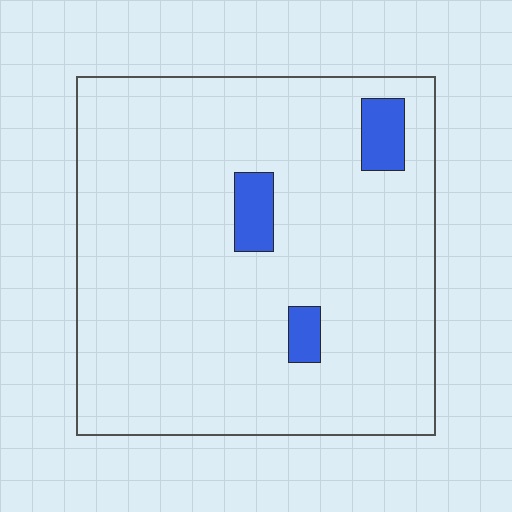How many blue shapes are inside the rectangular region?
3.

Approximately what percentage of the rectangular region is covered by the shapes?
Approximately 5%.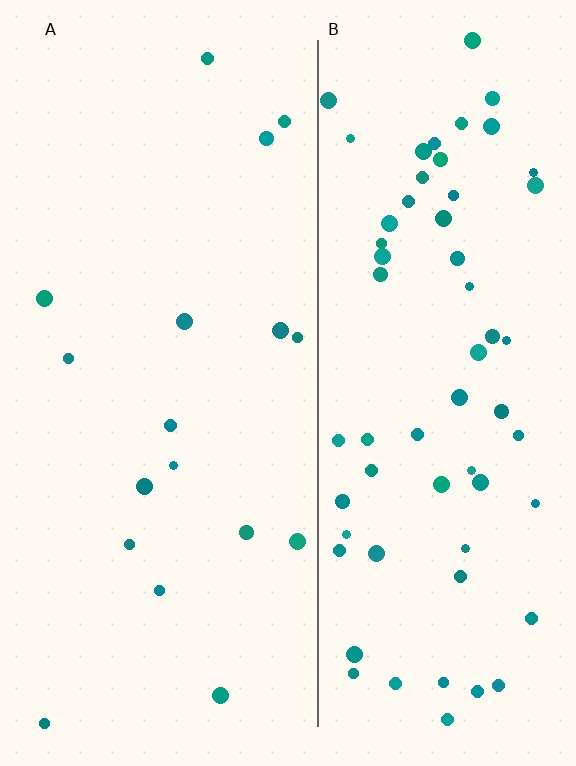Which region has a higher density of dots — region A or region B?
B (the right).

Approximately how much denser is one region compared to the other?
Approximately 3.7× — region B over region A.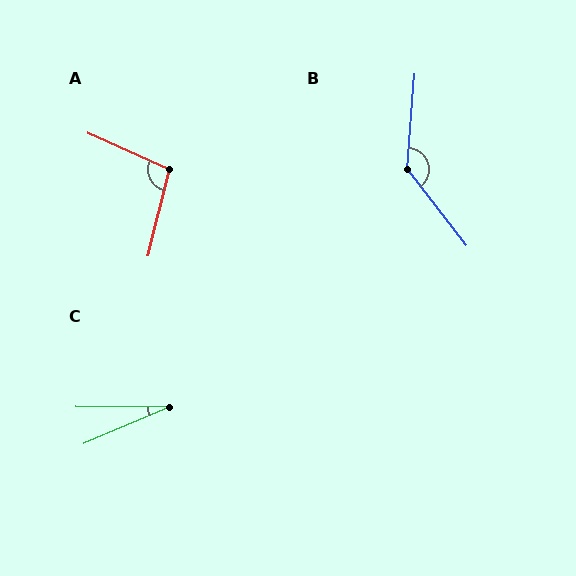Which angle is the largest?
B, at approximately 137 degrees.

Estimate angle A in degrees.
Approximately 100 degrees.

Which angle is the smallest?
C, at approximately 24 degrees.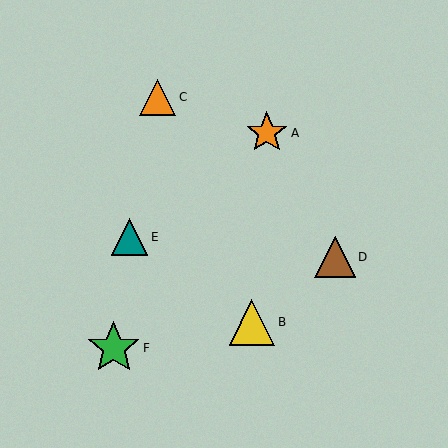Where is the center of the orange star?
The center of the orange star is at (267, 133).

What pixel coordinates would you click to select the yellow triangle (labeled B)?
Click at (252, 323) to select the yellow triangle B.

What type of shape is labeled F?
Shape F is a green star.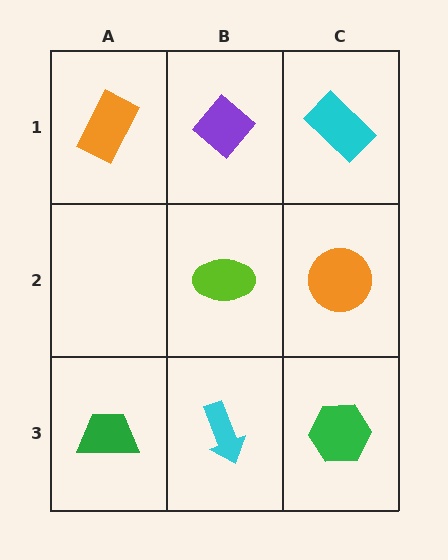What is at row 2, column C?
An orange circle.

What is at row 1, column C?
A cyan rectangle.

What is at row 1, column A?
An orange rectangle.